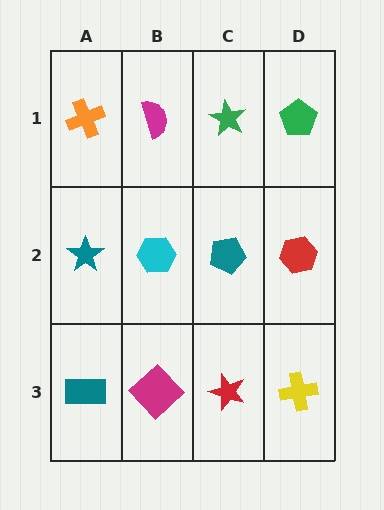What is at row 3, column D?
A yellow cross.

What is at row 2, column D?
A red hexagon.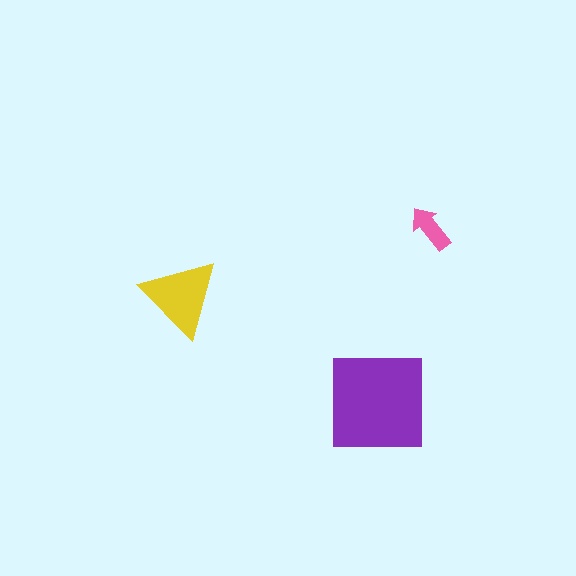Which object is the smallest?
The pink arrow.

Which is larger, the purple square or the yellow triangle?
The purple square.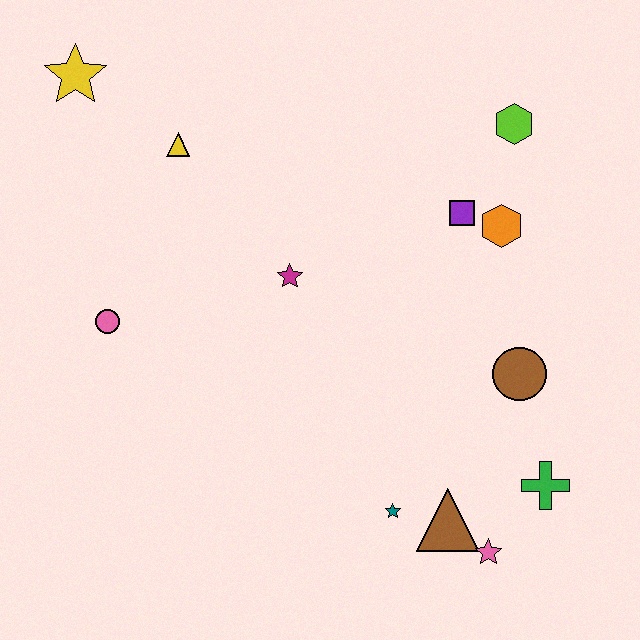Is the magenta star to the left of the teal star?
Yes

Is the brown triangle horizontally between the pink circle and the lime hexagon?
Yes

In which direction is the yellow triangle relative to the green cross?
The yellow triangle is to the left of the green cross.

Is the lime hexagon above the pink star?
Yes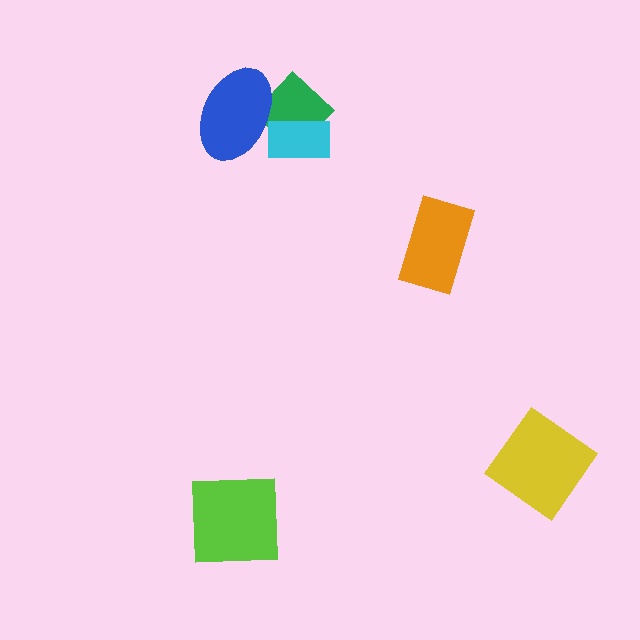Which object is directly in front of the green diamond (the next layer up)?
The cyan rectangle is directly in front of the green diamond.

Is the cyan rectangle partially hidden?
Yes, it is partially covered by another shape.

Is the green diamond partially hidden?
Yes, it is partially covered by another shape.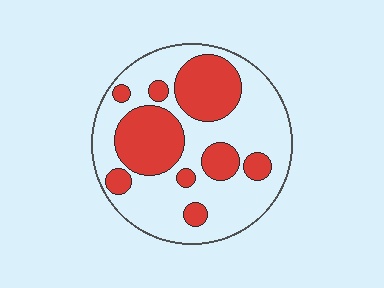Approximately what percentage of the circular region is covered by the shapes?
Approximately 35%.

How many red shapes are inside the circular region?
9.